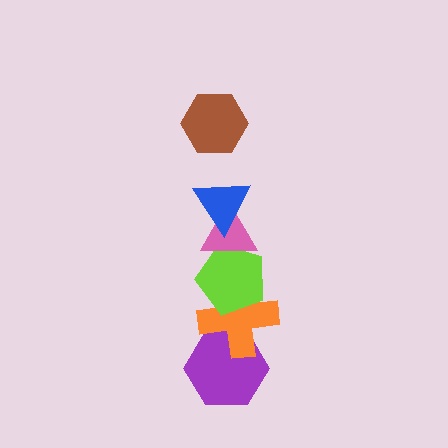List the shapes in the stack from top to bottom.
From top to bottom: the brown hexagon, the blue triangle, the pink triangle, the lime pentagon, the orange cross, the purple hexagon.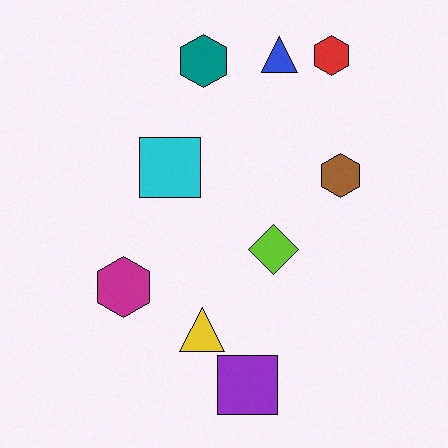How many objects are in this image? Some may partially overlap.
There are 9 objects.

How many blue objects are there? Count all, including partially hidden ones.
There is 1 blue object.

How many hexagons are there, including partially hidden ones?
There are 4 hexagons.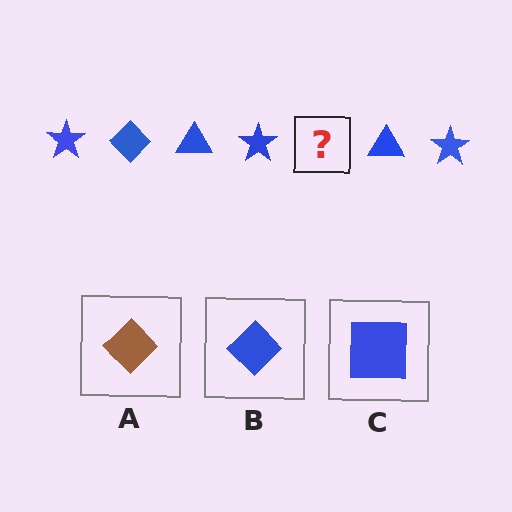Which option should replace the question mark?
Option B.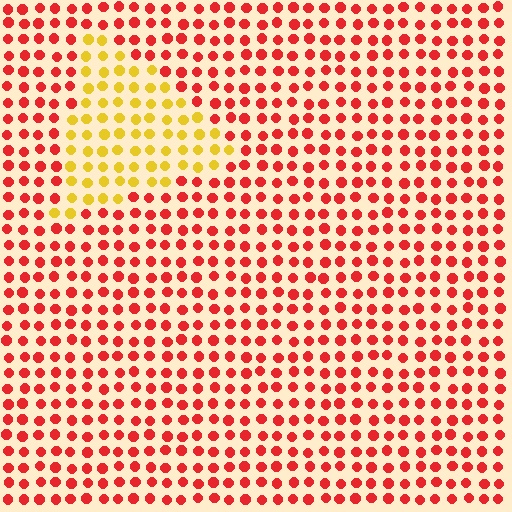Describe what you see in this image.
The image is filled with small red elements in a uniform arrangement. A triangle-shaped region is visible where the elements are tinted to a slightly different hue, forming a subtle color boundary.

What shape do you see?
I see a triangle.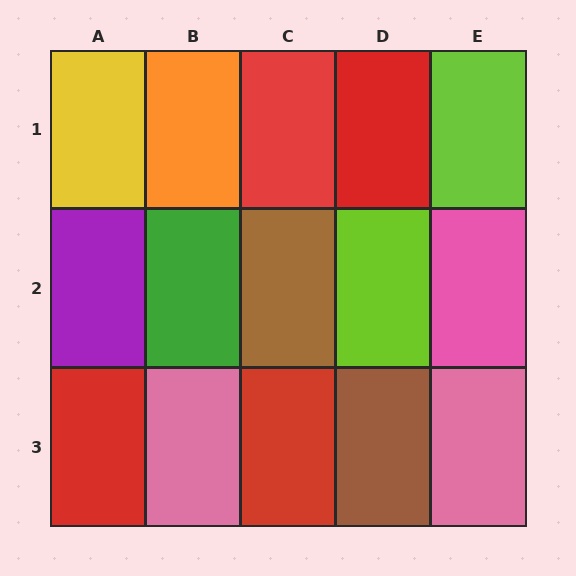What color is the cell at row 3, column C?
Red.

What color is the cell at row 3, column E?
Pink.